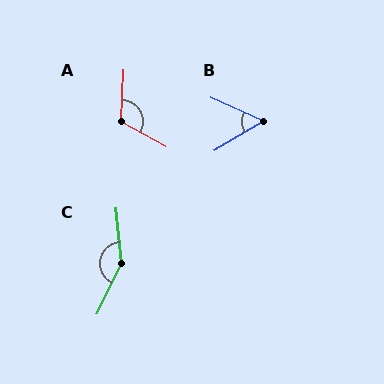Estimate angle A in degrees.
Approximately 116 degrees.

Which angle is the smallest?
B, at approximately 55 degrees.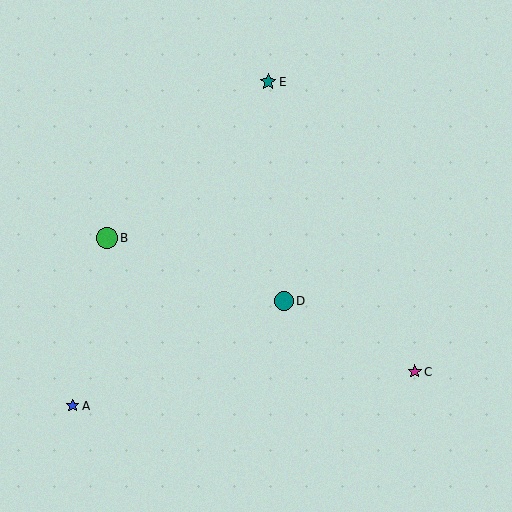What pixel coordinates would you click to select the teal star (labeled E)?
Click at (268, 82) to select the teal star E.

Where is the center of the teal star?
The center of the teal star is at (268, 82).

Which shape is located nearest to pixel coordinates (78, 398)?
The blue star (labeled A) at (72, 406) is nearest to that location.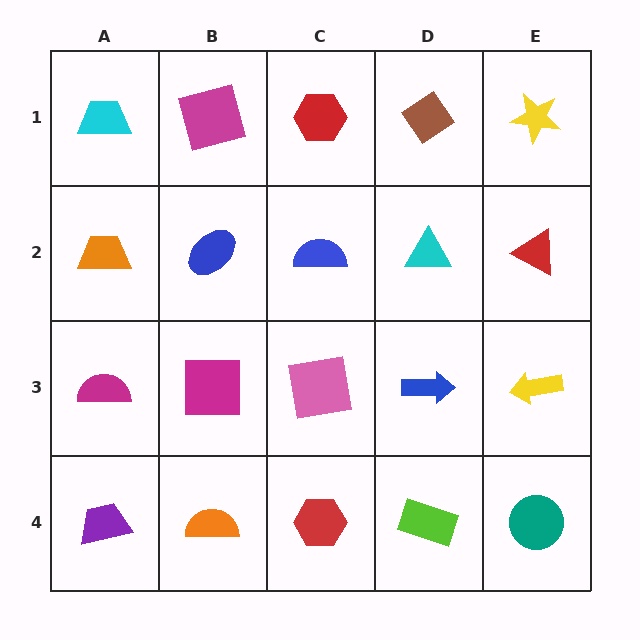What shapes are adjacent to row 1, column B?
A blue ellipse (row 2, column B), a cyan trapezoid (row 1, column A), a red hexagon (row 1, column C).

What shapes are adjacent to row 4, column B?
A magenta square (row 3, column B), a purple trapezoid (row 4, column A), a red hexagon (row 4, column C).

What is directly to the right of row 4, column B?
A red hexagon.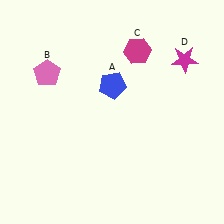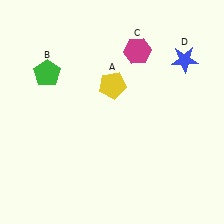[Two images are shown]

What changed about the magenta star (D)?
In Image 1, D is magenta. In Image 2, it changed to blue.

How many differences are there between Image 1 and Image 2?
There are 3 differences between the two images.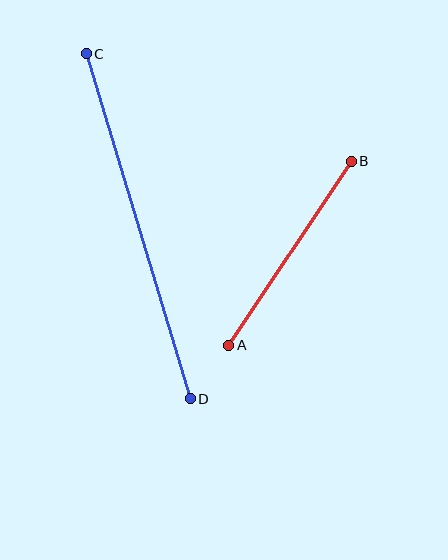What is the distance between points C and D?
The distance is approximately 360 pixels.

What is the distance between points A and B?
The distance is approximately 221 pixels.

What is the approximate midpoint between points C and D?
The midpoint is at approximately (138, 226) pixels.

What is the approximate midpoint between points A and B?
The midpoint is at approximately (290, 253) pixels.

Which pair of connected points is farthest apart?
Points C and D are farthest apart.